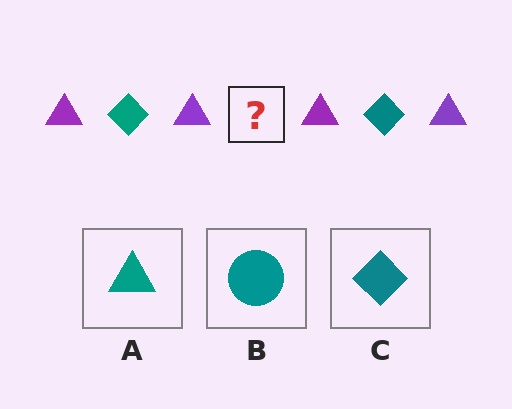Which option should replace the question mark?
Option C.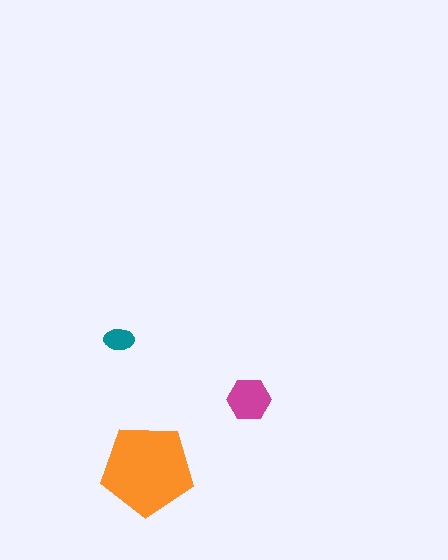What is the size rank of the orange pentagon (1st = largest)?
1st.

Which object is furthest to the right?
The magenta hexagon is rightmost.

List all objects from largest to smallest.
The orange pentagon, the magenta hexagon, the teal ellipse.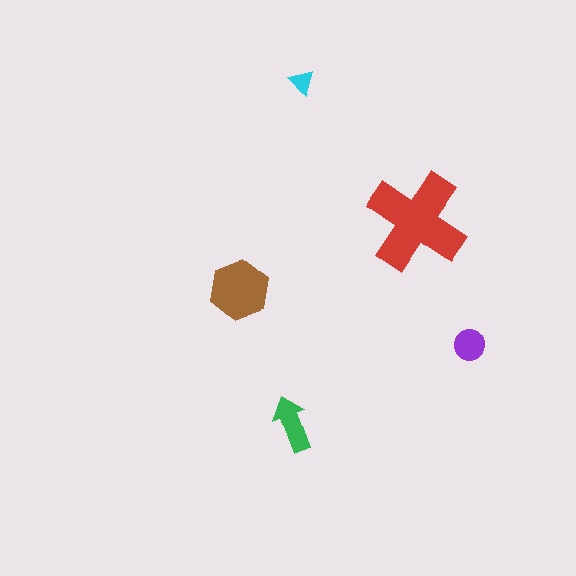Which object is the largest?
The red cross.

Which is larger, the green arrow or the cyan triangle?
The green arrow.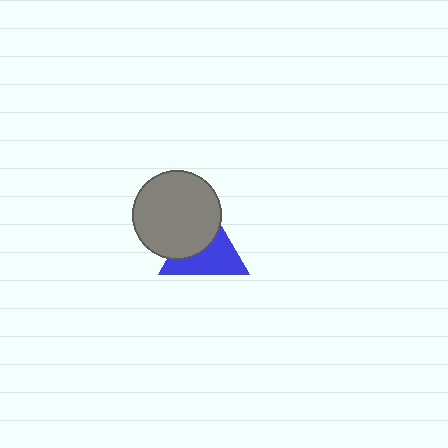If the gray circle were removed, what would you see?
You would see the complete blue triangle.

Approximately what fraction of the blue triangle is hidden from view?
Roughly 45% of the blue triangle is hidden behind the gray circle.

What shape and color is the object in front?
The object in front is a gray circle.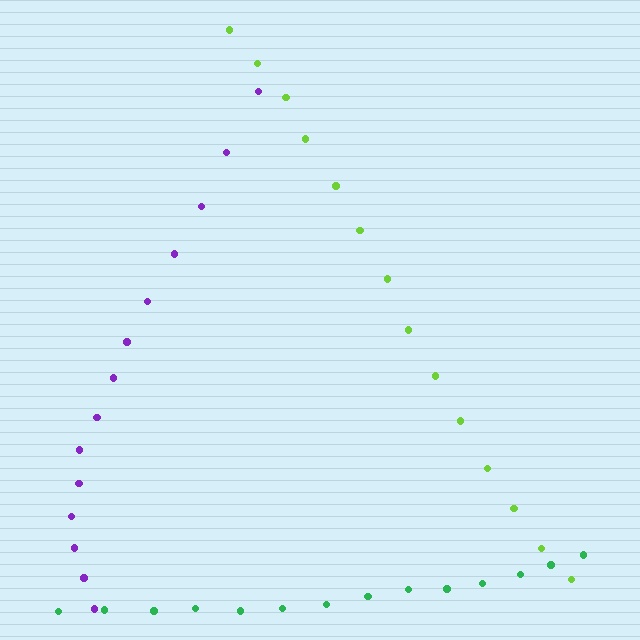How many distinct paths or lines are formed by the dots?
There are 3 distinct paths.